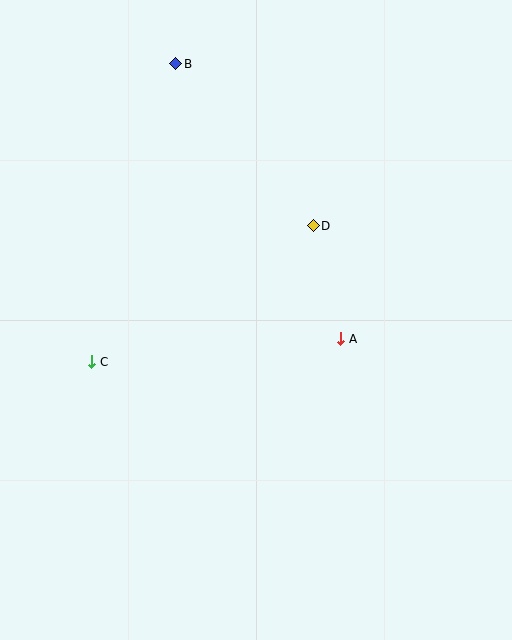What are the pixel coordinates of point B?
Point B is at (176, 64).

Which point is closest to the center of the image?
Point A at (341, 339) is closest to the center.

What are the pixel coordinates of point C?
Point C is at (92, 362).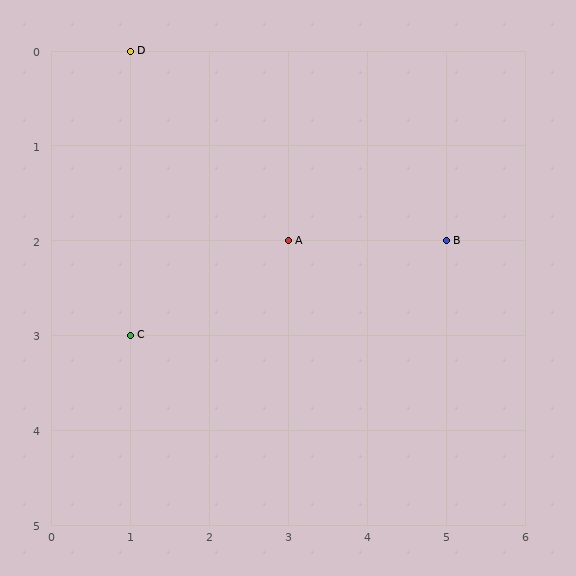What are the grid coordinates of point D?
Point D is at grid coordinates (1, 0).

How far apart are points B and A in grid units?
Points B and A are 2 columns apart.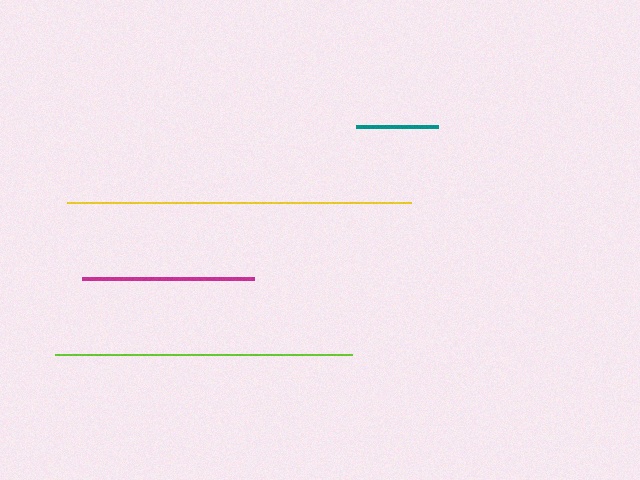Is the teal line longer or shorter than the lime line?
The lime line is longer than the teal line.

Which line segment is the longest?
The yellow line is the longest at approximately 345 pixels.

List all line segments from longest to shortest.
From longest to shortest: yellow, lime, magenta, teal.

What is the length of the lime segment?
The lime segment is approximately 297 pixels long.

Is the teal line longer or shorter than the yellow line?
The yellow line is longer than the teal line.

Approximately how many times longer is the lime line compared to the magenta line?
The lime line is approximately 1.7 times the length of the magenta line.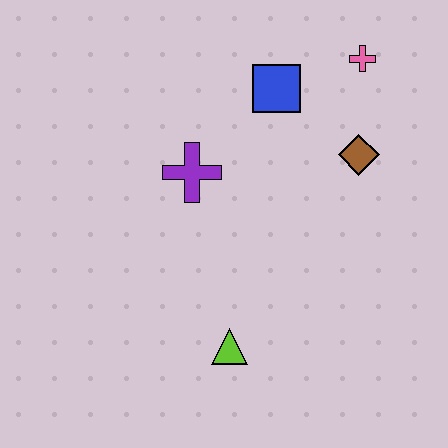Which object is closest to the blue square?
The pink cross is closest to the blue square.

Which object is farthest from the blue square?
The lime triangle is farthest from the blue square.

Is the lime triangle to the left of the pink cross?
Yes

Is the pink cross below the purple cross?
No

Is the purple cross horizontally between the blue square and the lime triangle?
No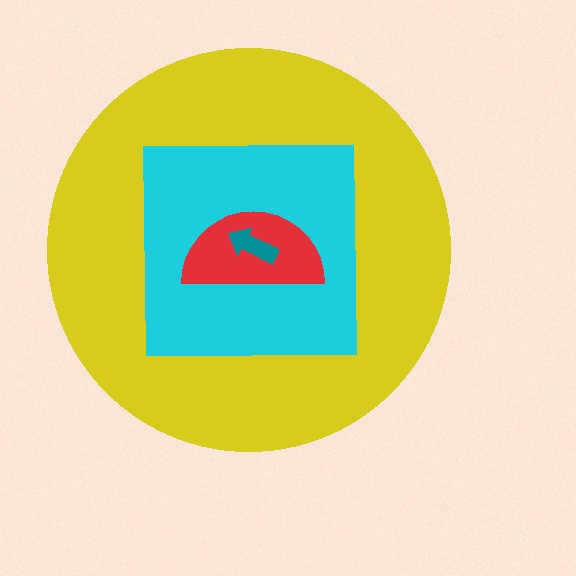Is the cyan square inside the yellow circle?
Yes.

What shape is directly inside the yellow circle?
The cyan square.